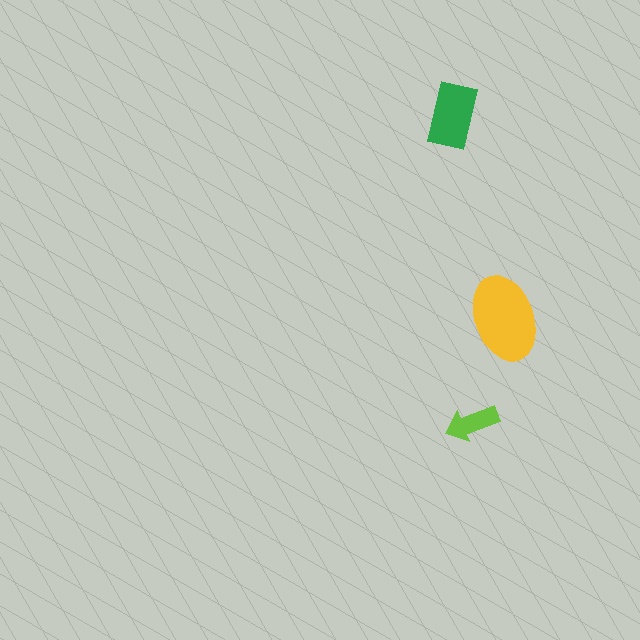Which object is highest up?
The green rectangle is topmost.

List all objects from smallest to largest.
The lime arrow, the green rectangle, the yellow ellipse.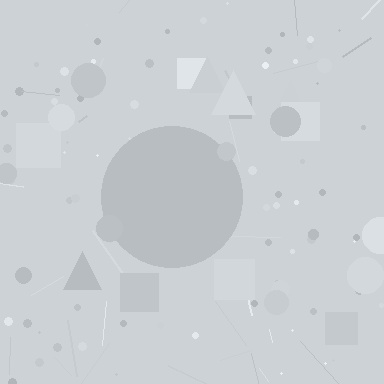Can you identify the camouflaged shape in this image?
The camouflaged shape is a circle.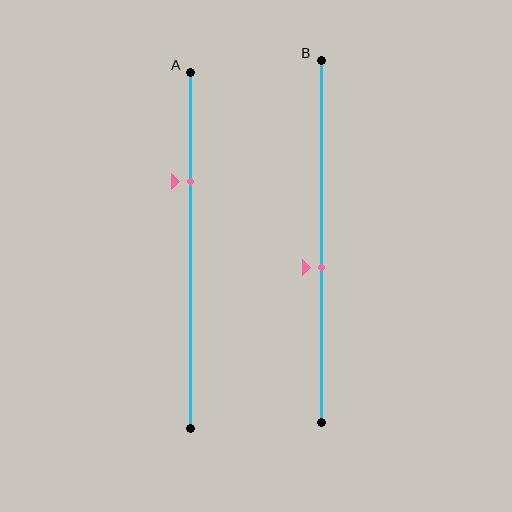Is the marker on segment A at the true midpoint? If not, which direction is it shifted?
No, the marker on segment A is shifted upward by about 19% of the segment length.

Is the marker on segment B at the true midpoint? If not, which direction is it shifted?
No, the marker on segment B is shifted downward by about 7% of the segment length.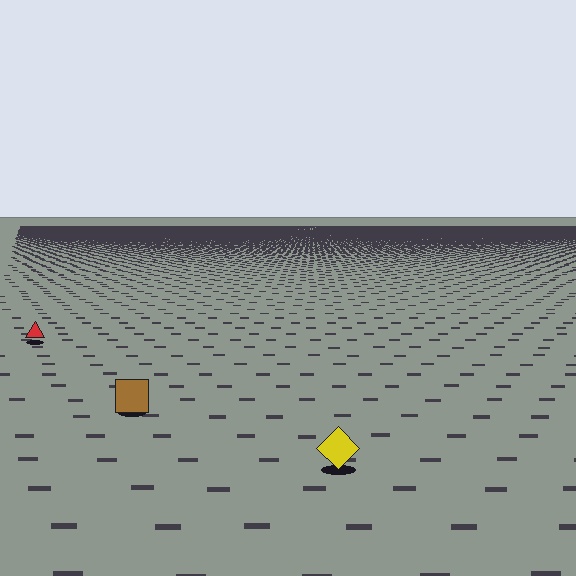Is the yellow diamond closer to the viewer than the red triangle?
Yes. The yellow diamond is closer — you can tell from the texture gradient: the ground texture is coarser near it.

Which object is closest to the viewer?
The yellow diamond is closest. The texture marks near it are larger and more spread out.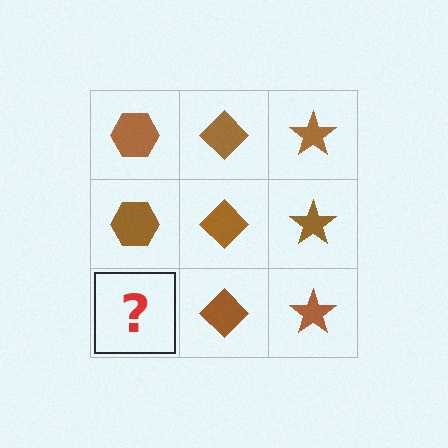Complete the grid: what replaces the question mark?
The question mark should be replaced with a brown hexagon.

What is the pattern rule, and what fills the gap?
The rule is that each column has a consistent shape. The gap should be filled with a brown hexagon.